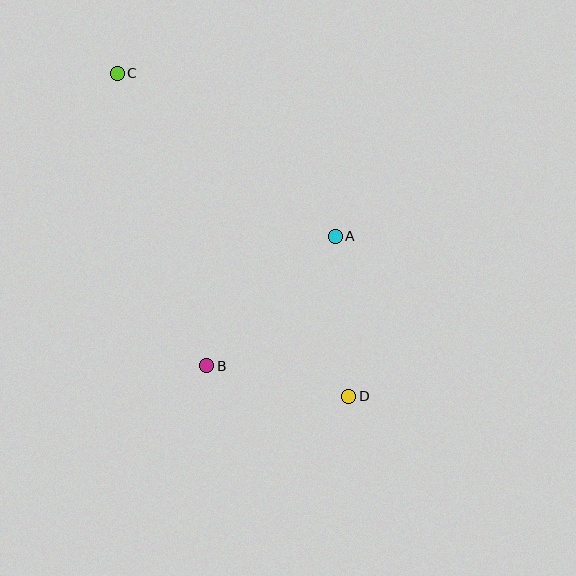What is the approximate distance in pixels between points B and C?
The distance between B and C is approximately 306 pixels.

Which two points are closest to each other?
Points B and D are closest to each other.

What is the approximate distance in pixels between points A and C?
The distance between A and C is approximately 272 pixels.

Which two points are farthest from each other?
Points C and D are farthest from each other.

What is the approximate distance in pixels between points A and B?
The distance between A and B is approximately 183 pixels.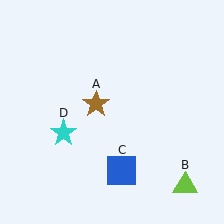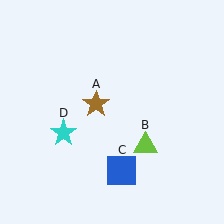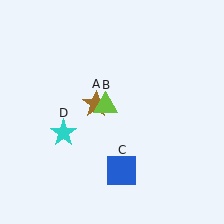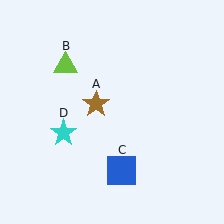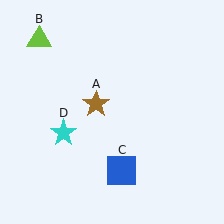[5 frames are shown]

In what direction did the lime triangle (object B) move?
The lime triangle (object B) moved up and to the left.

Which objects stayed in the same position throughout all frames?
Brown star (object A) and blue square (object C) and cyan star (object D) remained stationary.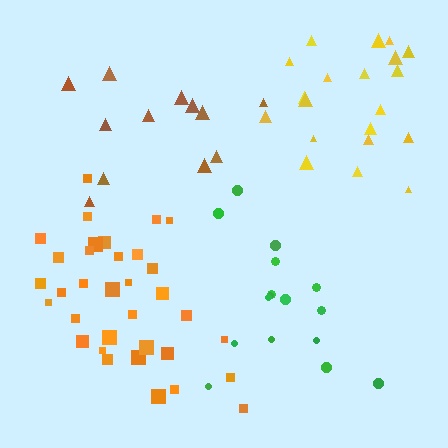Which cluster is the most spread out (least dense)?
Green.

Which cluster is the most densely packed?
Orange.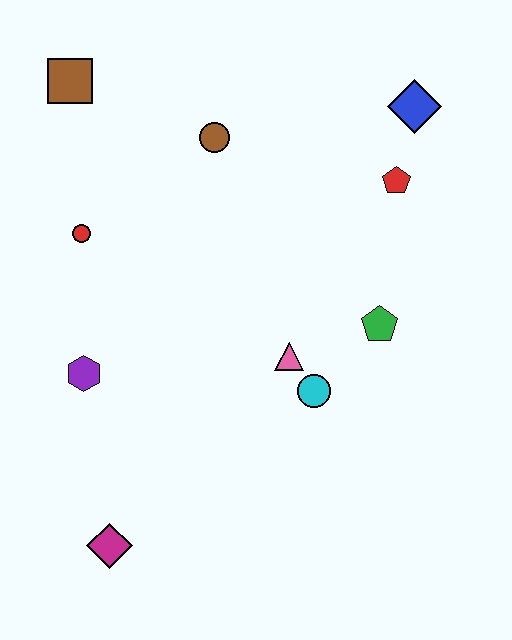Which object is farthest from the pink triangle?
The brown square is farthest from the pink triangle.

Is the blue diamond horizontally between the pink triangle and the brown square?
No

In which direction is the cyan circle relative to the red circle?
The cyan circle is to the right of the red circle.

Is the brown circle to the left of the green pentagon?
Yes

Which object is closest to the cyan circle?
The pink triangle is closest to the cyan circle.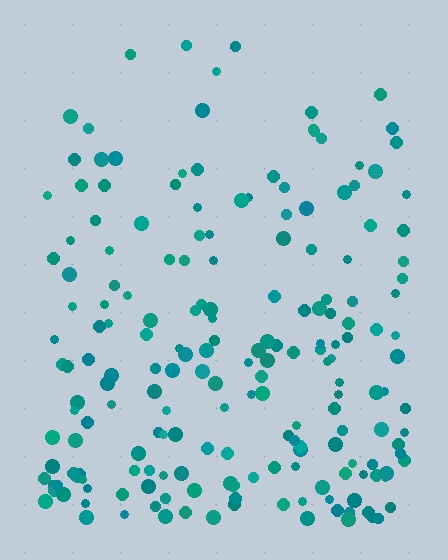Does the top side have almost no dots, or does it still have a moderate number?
Still a moderate number, just noticeably fewer than the bottom.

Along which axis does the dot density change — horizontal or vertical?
Vertical.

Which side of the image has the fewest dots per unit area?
The top.